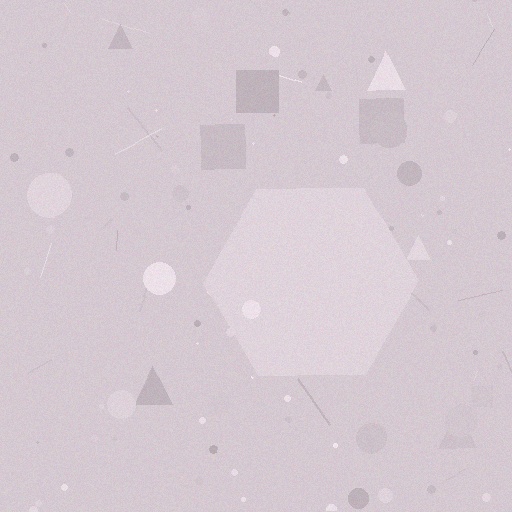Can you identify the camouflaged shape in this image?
The camouflaged shape is a hexagon.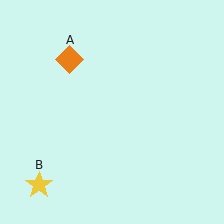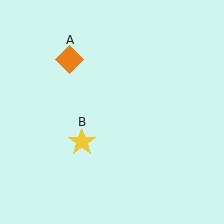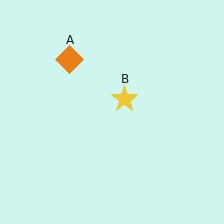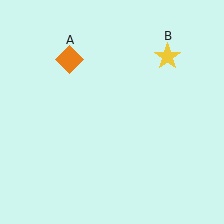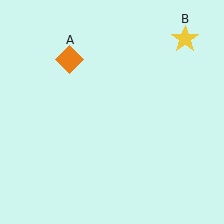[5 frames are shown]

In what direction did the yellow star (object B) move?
The yellow star (object B) moved up and to the right.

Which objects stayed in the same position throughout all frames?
Orange diamond (object A) remained stationary.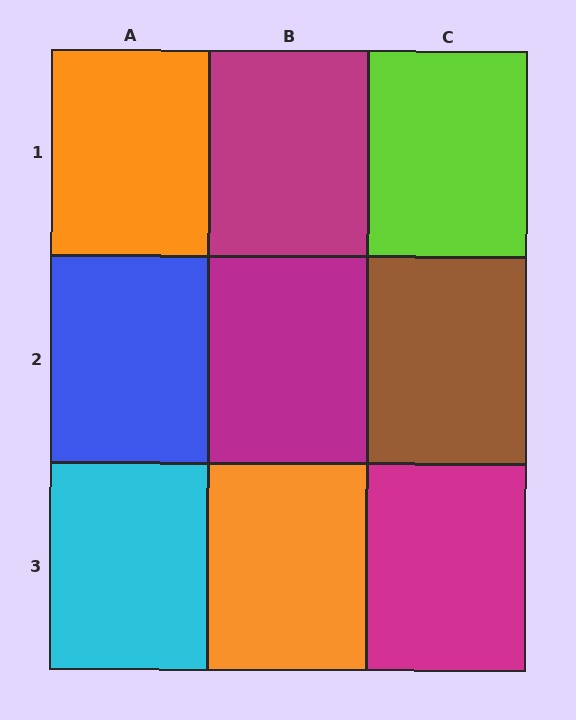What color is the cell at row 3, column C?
Magenta.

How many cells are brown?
1 cell is brown.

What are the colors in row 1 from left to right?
Orange, magenta, lime.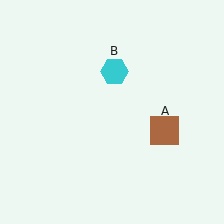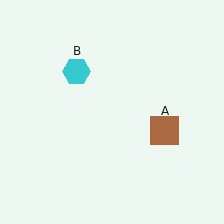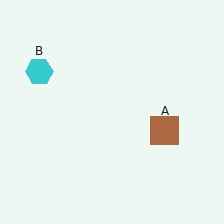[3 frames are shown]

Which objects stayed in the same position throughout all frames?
Brown square (object A) remained stationary.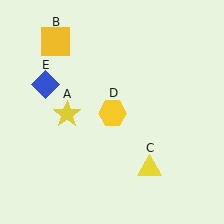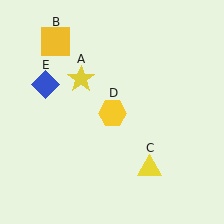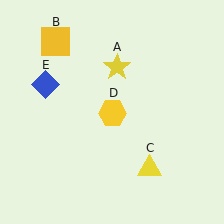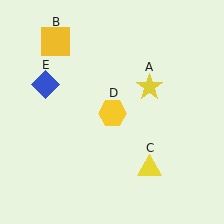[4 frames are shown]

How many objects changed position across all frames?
1 object changed position: yellow star (object A).